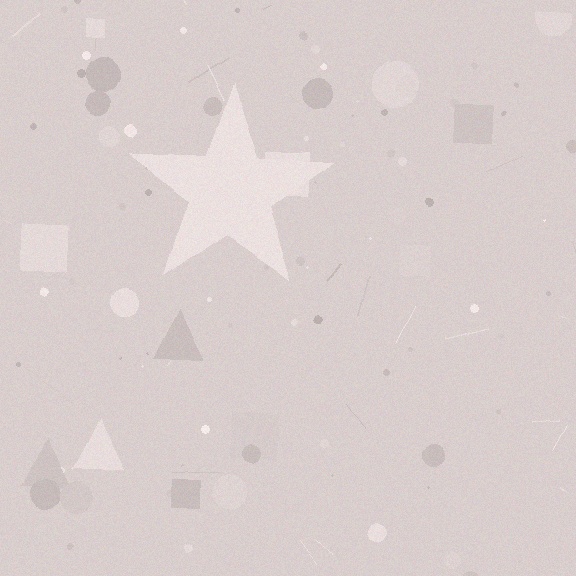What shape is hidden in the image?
A star is hidden in the image.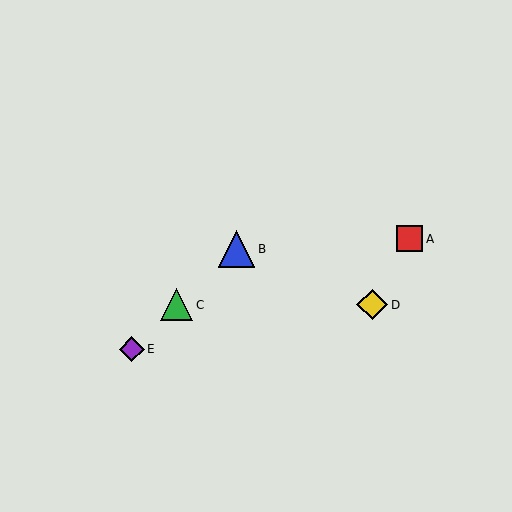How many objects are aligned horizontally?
2 objects (C, D) are aligned horizontally.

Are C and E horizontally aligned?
No, C is at y≈305 and E is at y≈349.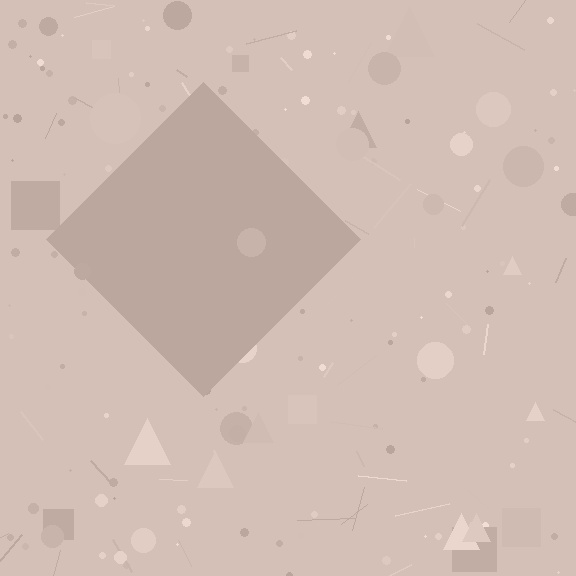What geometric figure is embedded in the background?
A diamond is embedded in the background.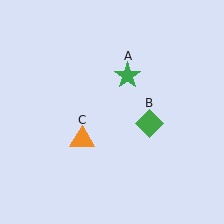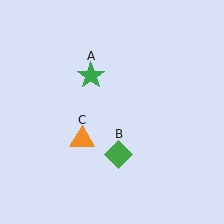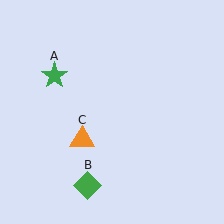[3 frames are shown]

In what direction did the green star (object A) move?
The green star (object A) moved left.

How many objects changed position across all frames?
2 objects changed position: green star (object A), green diamond (object B).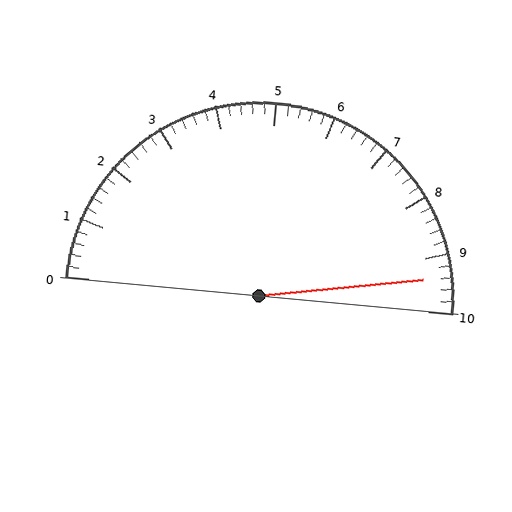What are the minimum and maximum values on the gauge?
The gauge ranges from 0 to 10.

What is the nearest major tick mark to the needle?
The nearest major tick mark is 9.